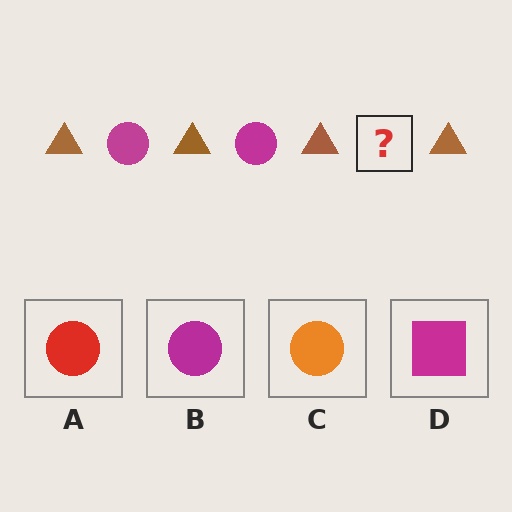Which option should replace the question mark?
Option B.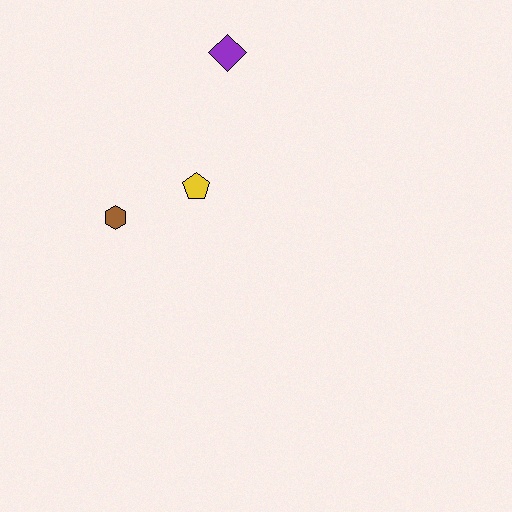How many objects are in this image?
There are 3 objects.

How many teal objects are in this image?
There are no teal objects.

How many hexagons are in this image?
There is 1 hexagon.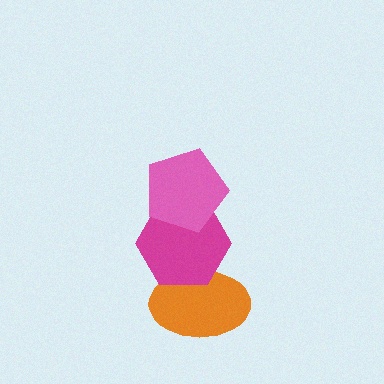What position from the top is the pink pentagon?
The pink pentagon is 1st from the top.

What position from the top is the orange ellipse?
The orange ellipse is 3rd from the top.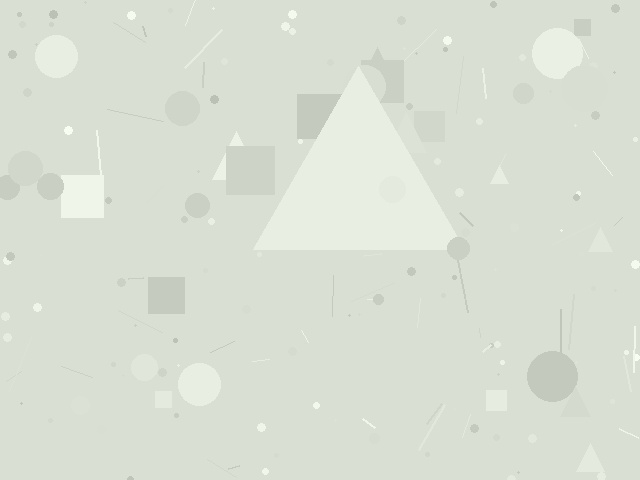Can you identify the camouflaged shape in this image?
The camouflaged shape is a triangle.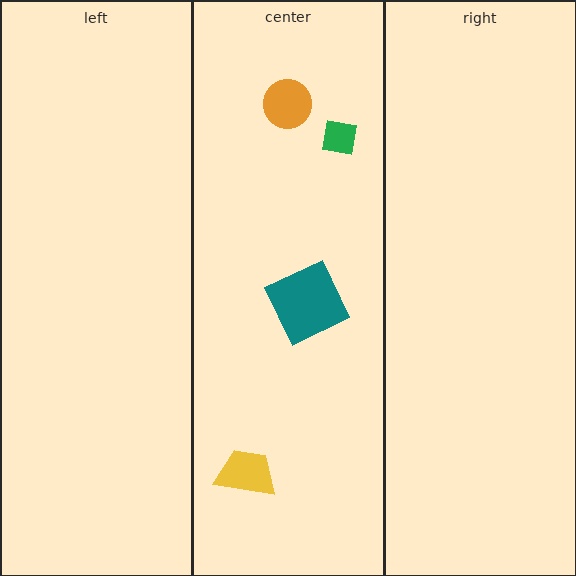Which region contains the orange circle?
The center region.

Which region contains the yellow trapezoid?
The center region.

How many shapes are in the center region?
4.